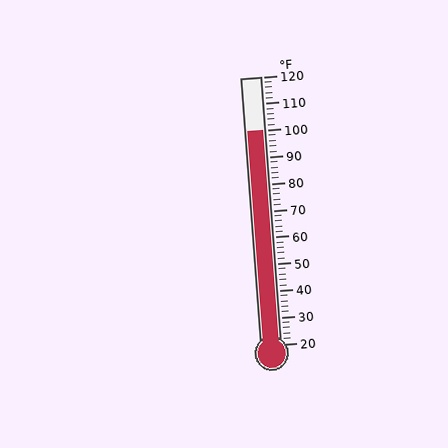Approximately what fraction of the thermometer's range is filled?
The thermometer is filled to approximately 80% of its range.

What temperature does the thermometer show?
The thermometer shows approximately 100°F.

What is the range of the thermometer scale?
The thermometer scale ranges from 20°F to 120°F.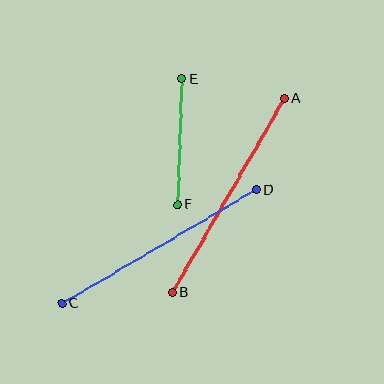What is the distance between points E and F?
The distance is approximately 126 pixels.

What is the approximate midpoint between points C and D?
The midpoint is at approximately (159, 247) pixels.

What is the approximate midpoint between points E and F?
The midpoint is at approximately (180, 142) pixels.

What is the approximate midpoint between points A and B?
The midpoint is at approximately (228, 195) pixels.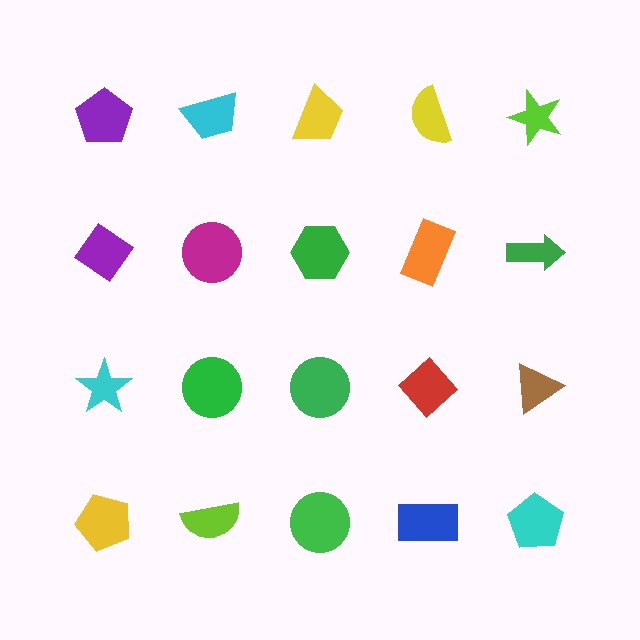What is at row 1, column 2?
A cyan trapezoid.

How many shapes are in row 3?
5 shapes.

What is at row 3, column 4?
A red diamond.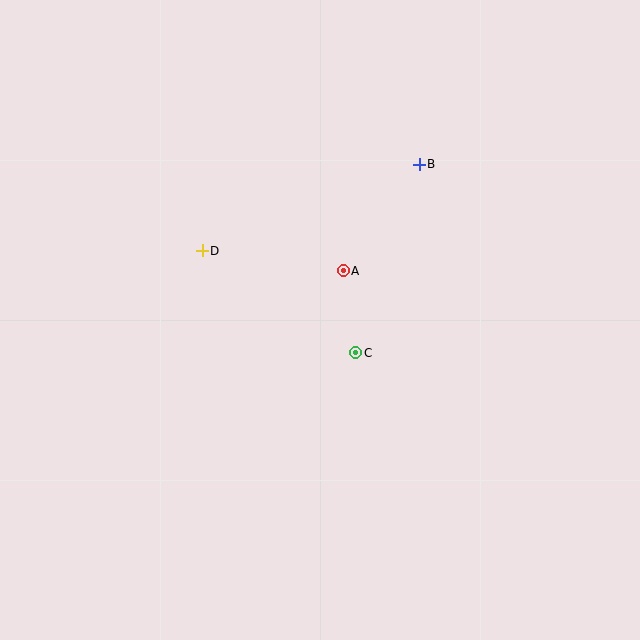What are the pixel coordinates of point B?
Point B is at (419, 164).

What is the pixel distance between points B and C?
The distance between B and C is 199 pixels.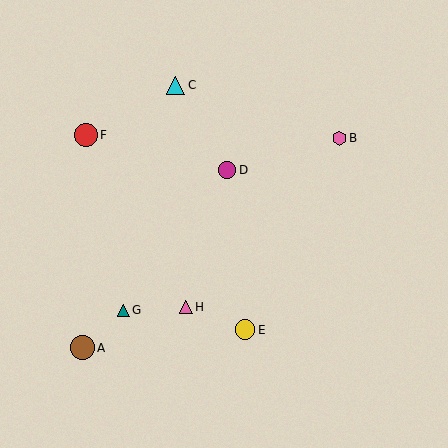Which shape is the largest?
The brown circle (labeled A) is the largest.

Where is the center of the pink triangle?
The center of the pink triangle is at (186, 307).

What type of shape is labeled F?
Shape F is a red circle.